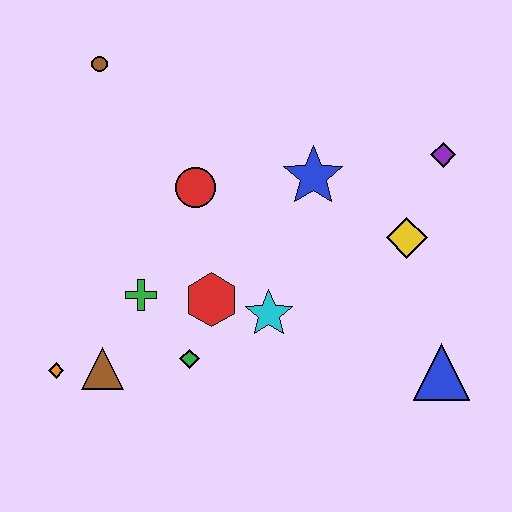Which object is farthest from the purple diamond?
The orange diamond is farthest from the purple diamond.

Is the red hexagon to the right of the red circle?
Yes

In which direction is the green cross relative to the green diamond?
The green cross is above the green diamond.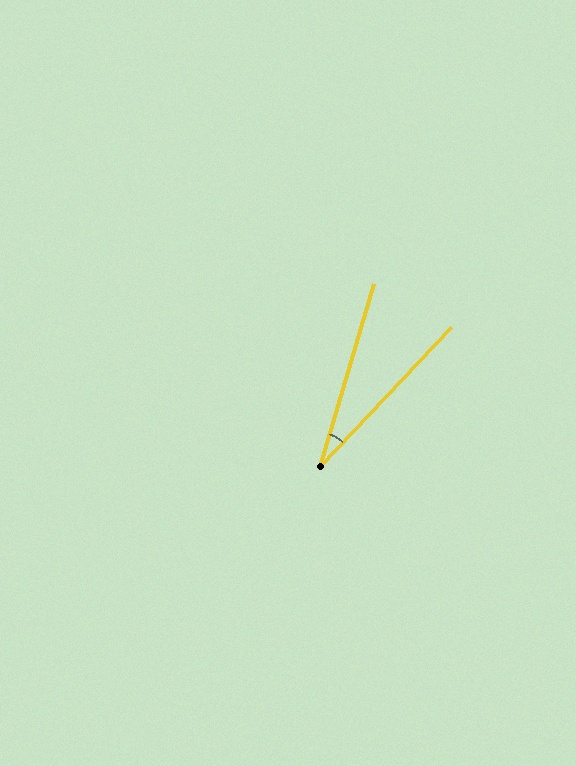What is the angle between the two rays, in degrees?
Approximately 27 degrees.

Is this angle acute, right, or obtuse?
It is acute.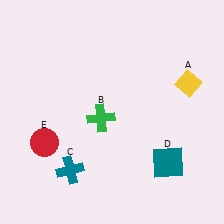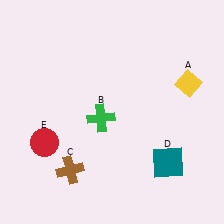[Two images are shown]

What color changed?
The cross (C) changed from teal in Image 1 to brown in Image 2.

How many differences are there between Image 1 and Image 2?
There is 1 difference between the two images.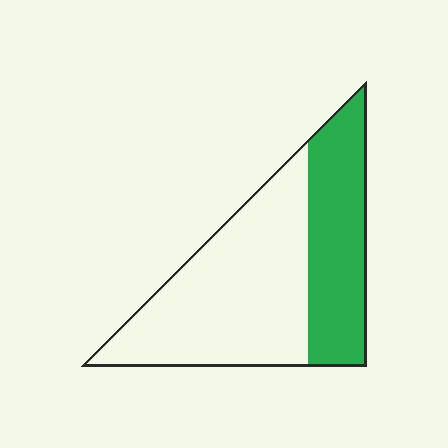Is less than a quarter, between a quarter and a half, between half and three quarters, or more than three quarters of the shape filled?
Between a quarter and a half.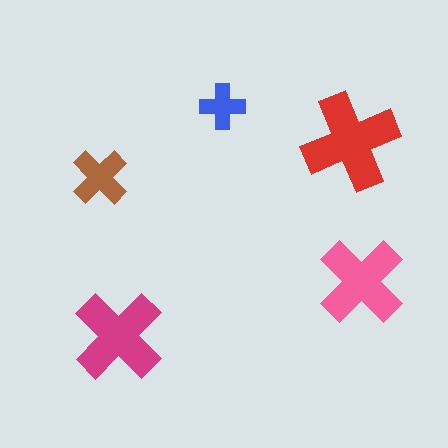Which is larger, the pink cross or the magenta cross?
The magenta one.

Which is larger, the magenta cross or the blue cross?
The magenta one.